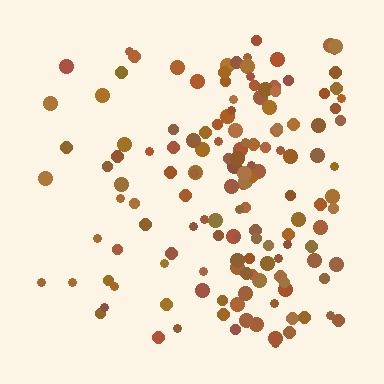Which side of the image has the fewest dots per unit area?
The left.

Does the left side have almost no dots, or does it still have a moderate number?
Still a moderate number, just noticeably fewer than the right.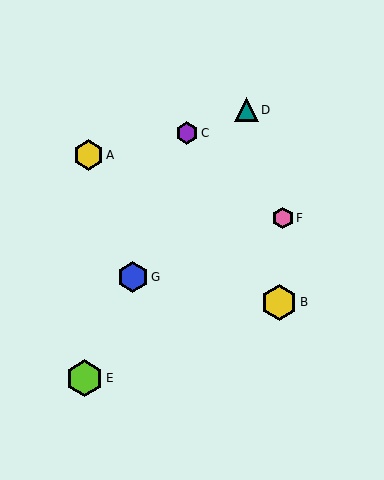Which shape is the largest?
The lime hexagon (labeled E) is the largest.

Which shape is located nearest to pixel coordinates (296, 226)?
The pink hexagon (labeled F) at (283, 218) is nearest to that location.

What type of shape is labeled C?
Shape C is a purple hexagon.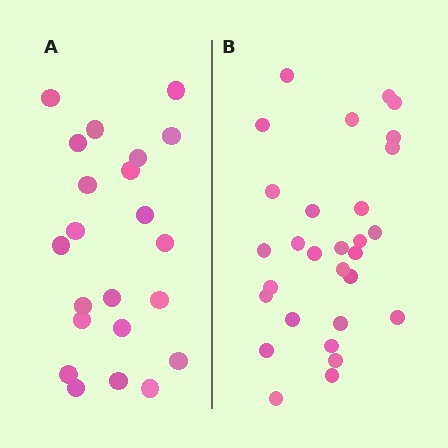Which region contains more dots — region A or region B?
Region B (the right region) has more dots.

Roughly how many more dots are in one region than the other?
Region B has roughly 8 or so more dots than region A.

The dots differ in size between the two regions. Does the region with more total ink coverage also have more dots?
No. Region A has more total ink coverage because its dots are larger, but region B actually contains more individual dots. Total area can be misleading — the number of items is what matters here.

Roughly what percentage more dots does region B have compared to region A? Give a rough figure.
About 30% more.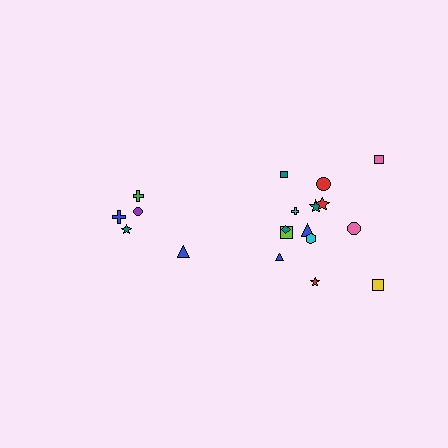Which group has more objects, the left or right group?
The right group.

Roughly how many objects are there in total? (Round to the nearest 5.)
Roughly 20 objects in total.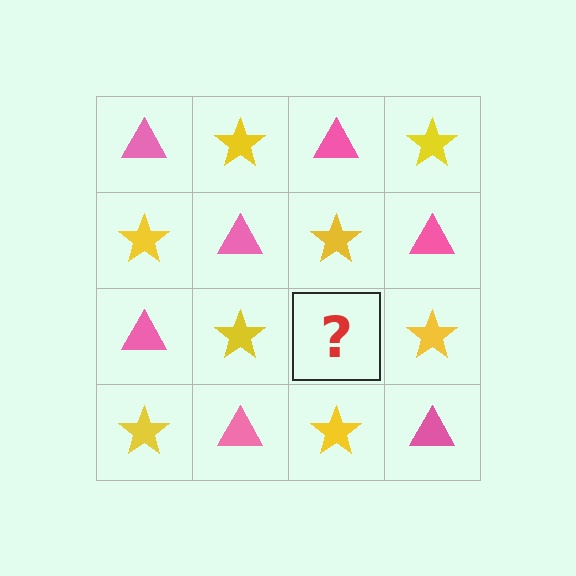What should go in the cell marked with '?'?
The missing cell should contain a pink triangle.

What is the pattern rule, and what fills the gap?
The rule is that it alternates pink triangle and yellow star in a checkerboard pattern. The gap should be filled with a pink triangle.